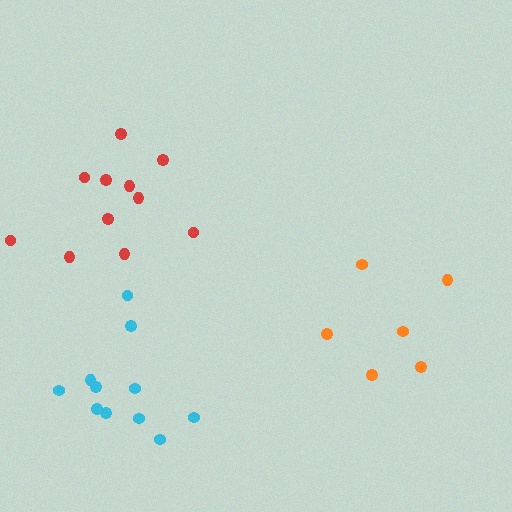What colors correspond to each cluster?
The clusters are colored: red, orange, cyan.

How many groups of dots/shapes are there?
There are 3 groups.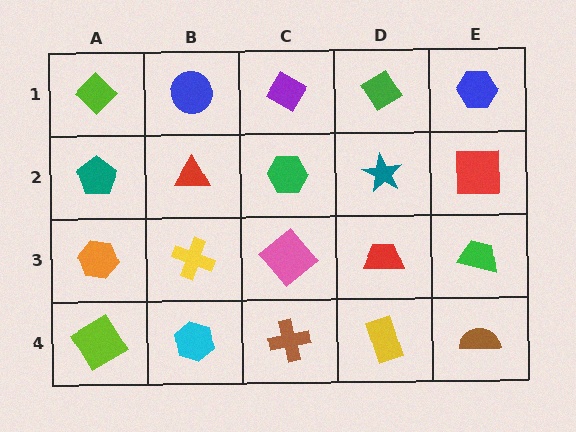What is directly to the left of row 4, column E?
A yellow rectangle.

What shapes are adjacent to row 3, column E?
A red square (row 2, column E), a brown semicircle (row 4, column E), a red trapezoid (row 3, column D).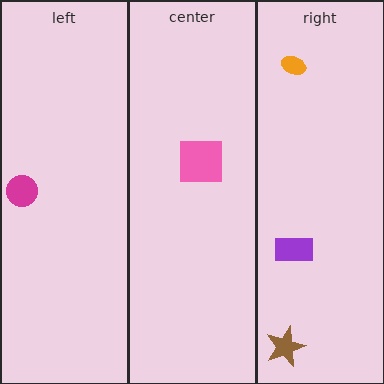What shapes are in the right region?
The orange ellipse, the brown star, the purple rectangle.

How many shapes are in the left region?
1.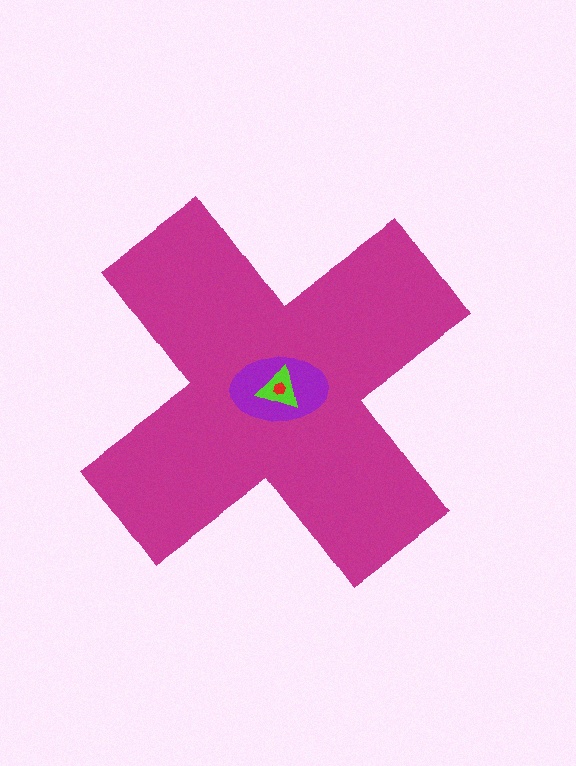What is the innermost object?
The red hexagon.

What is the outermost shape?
The magenta cross.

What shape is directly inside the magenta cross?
The purple ellipse.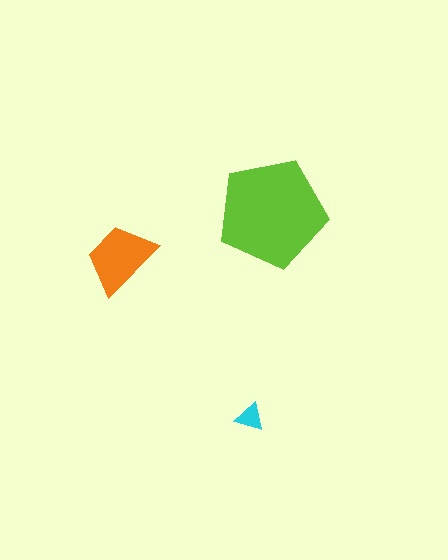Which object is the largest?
The lime pentagon.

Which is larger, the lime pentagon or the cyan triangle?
The lime pentagon.